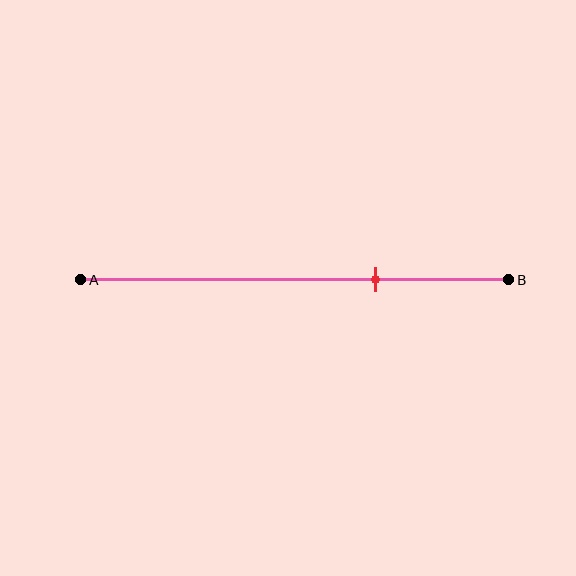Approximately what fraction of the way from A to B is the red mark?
The red mark is approximately 70% of the way from A to B.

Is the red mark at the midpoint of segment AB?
No, the mark is at about 70% from A, not at the 50% midpoint.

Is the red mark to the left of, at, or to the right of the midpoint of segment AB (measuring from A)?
The red mark is to the right of the midpoint of segment AB.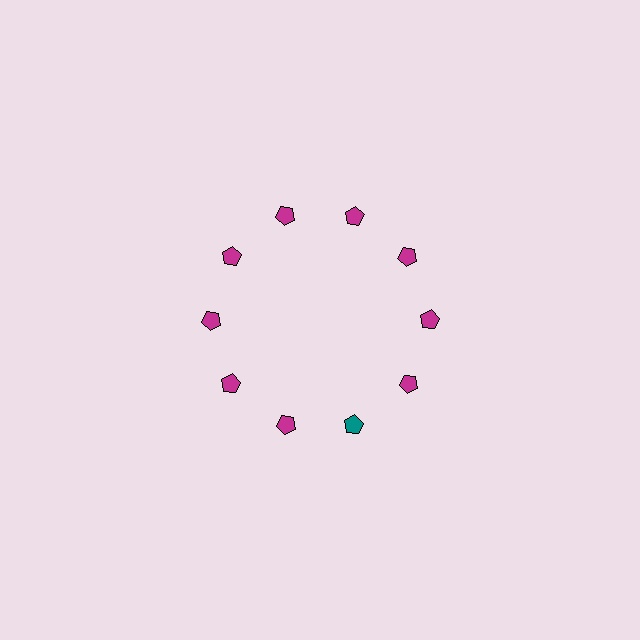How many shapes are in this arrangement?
There are 10 shapes arranged in a ring pattern.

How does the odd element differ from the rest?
It has a different color: teal instead of magenta.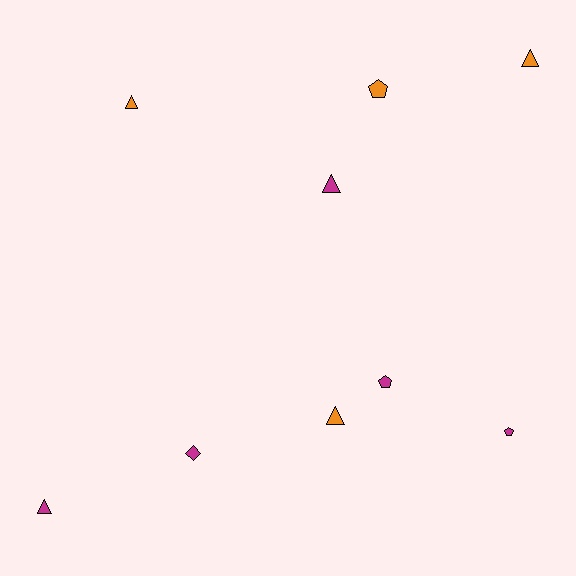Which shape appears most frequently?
Triangle, with 5 objects.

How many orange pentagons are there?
There is 1 orange pentagon.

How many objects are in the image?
There are 9 objects.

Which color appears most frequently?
Magenta, with 5 objects.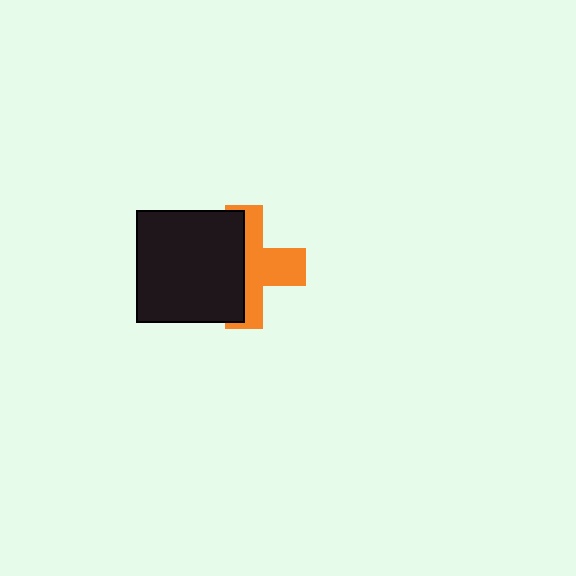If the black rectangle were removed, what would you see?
You would see the complete orange cross.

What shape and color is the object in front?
The object in front is a black rectangle.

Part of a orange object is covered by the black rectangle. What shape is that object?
It is a cross.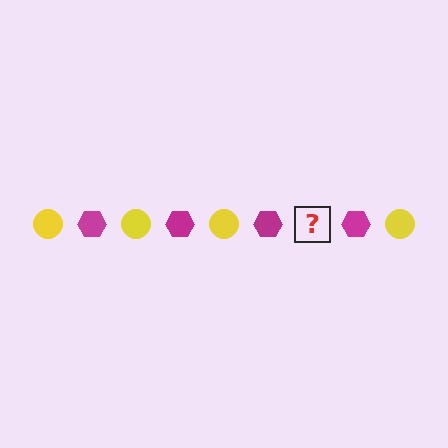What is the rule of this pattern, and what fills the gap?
The rule is that the pattern alternates between yellow circle and magenta hexagon. The gap should be filled with a yellow circle.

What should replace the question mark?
The question mark should be replaced with a yellow circle.